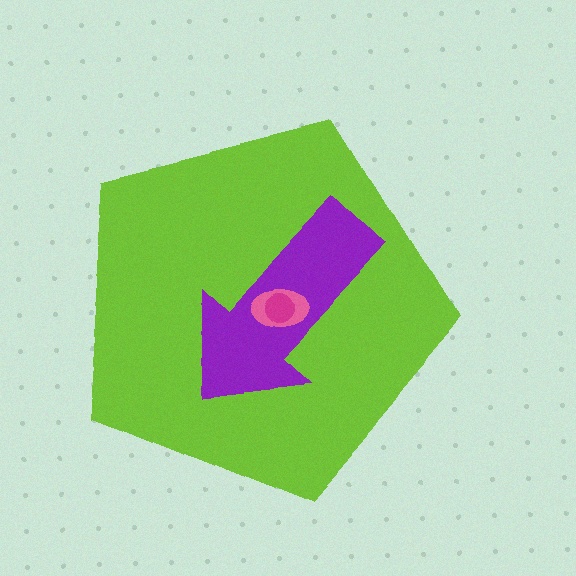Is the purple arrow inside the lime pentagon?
Yes.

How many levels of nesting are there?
4.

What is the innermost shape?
The magenta circle.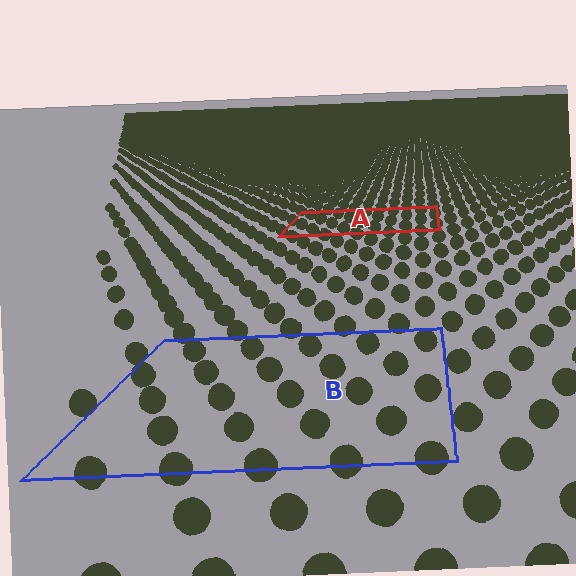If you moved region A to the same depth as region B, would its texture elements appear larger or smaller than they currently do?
They would appear larger. At a closer depth, the same texture elements are projected at a bigger on-screen size.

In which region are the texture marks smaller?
The texture marks are smaller in region A, because it is farther away.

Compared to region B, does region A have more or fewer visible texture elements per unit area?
Region A has more texture elements per unit area — they are packed more densely because it is farther away.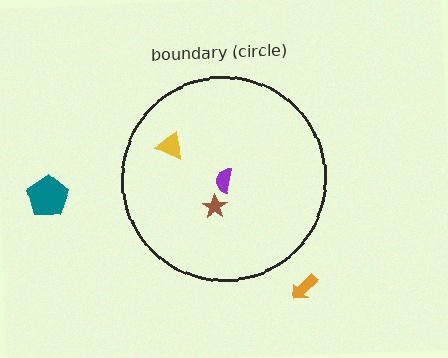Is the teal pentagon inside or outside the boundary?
Outside.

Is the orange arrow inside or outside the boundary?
Outside.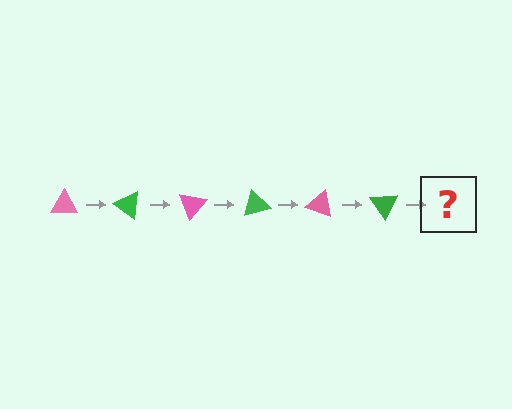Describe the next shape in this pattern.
It should be a pink triangle, rotated 210 degrees from the start.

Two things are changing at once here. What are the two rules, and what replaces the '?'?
The two rules are that it rotates 35 degrees each step and the color cycles through pink and green. The '?' should be a pink triangle, rotated 210 degrees from the start.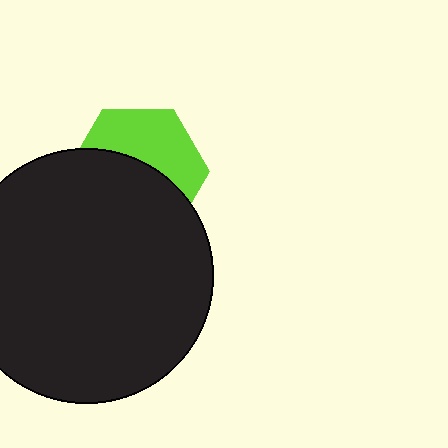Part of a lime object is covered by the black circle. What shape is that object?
It is a hexagon.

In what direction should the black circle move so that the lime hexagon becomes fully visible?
The black circle should move down. That is the shortest direction to clear the overlap and leave the lime hexagon fully visible.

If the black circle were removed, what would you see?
You would see the complete lime hexagon.